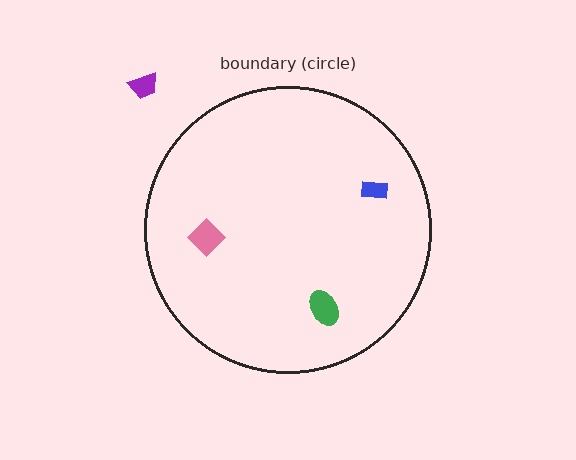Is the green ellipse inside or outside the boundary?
Inside.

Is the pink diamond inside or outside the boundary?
Inside.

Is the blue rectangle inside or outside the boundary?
Inside.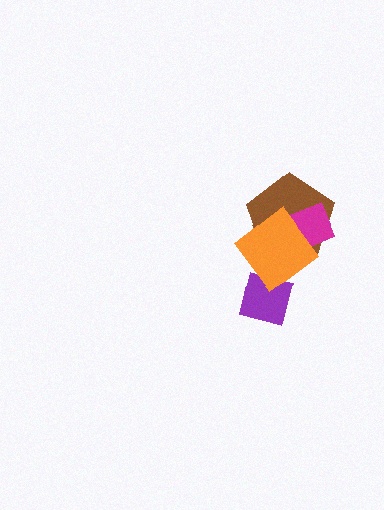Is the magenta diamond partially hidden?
Yes, it is partially covered by another shape.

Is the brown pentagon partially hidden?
Yes, it is partially covered by another shape.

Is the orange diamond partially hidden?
No, no other shape covers it.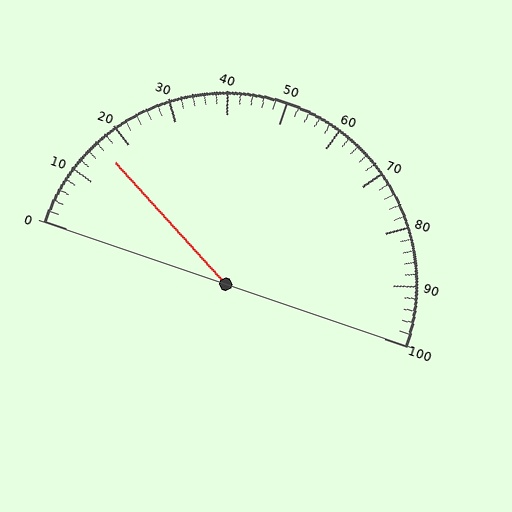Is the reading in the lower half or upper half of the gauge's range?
The reading is in the lower half of the range (0 to 100).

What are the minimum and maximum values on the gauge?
The gauge ranges from 0 to 100.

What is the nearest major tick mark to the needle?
The nearest major tick mark is 20.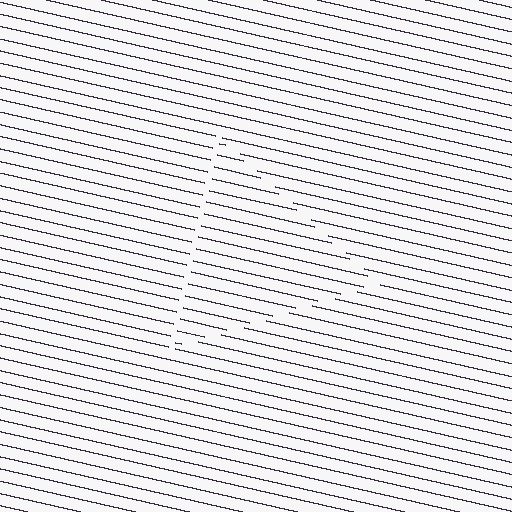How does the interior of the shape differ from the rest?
The interior of the shape contains the same grating, shifted by half a period — the contour is defined by the phase discontinuity where line-ends from the inner and outer gratings abut.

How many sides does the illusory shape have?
3 sides — the line-ends trace a triangle.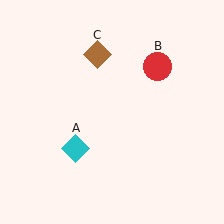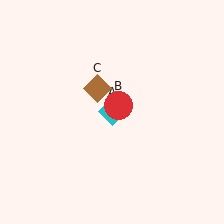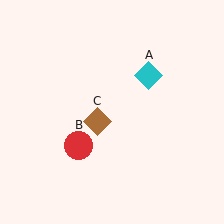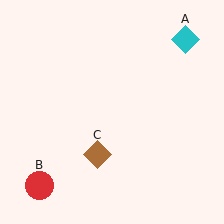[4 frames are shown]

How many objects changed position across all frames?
3 objects changed position: cyan diamond (object A), red circle (object B), brown diamond (object C).